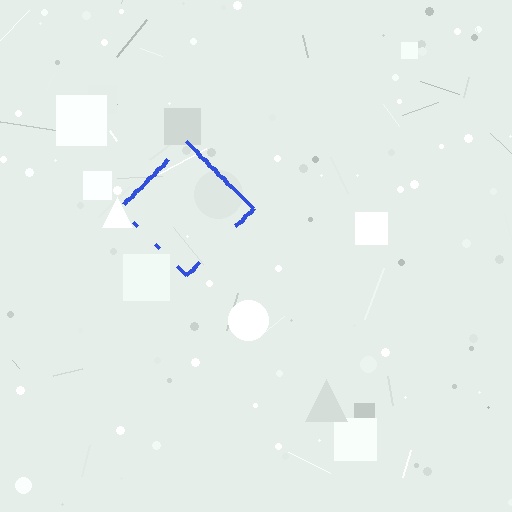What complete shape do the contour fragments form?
The contour fragments form a diamond.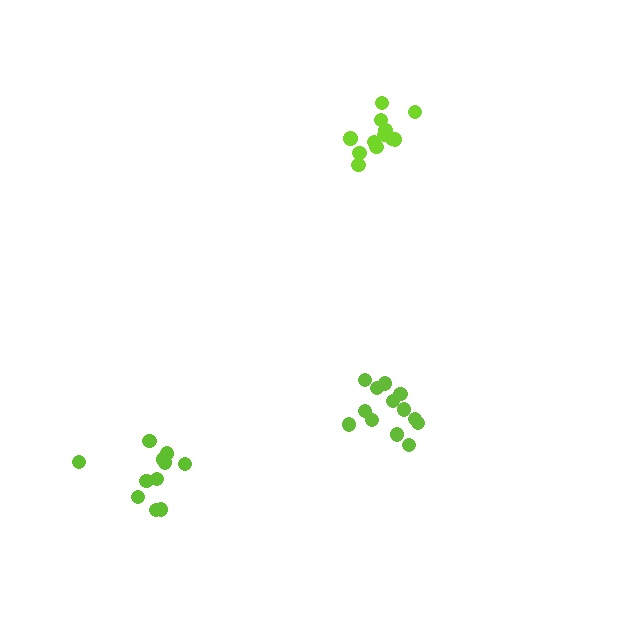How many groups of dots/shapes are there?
There are 3 groups.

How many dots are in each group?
Group 1: 13 dots, Group 2: 12 dots, Group 3: 11 dots (36 total).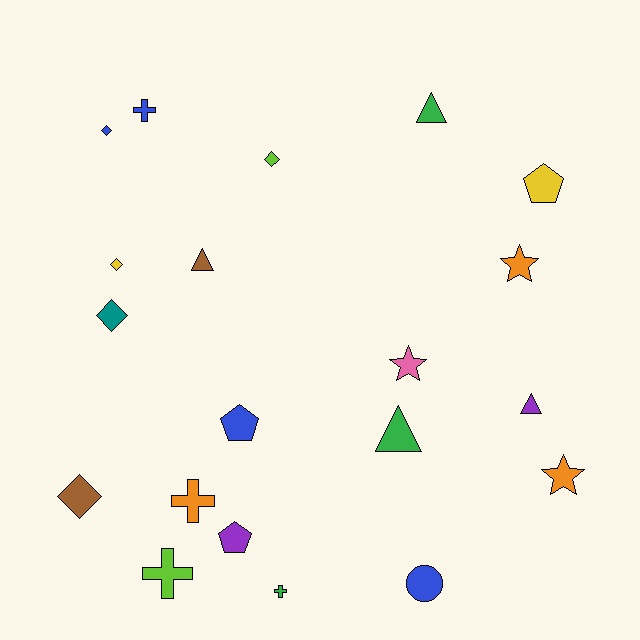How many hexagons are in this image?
There are no hexagons.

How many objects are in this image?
There are 20 objects.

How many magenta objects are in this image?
There are no magenta objects.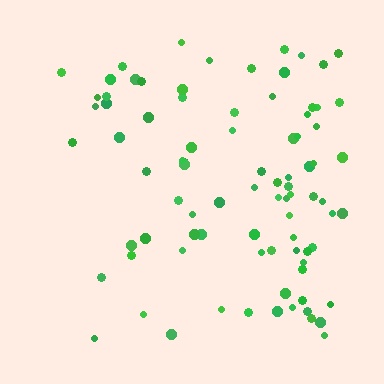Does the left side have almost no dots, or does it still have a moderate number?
Still a moderate number, just noticeably fewer than the right.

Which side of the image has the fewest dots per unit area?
The left.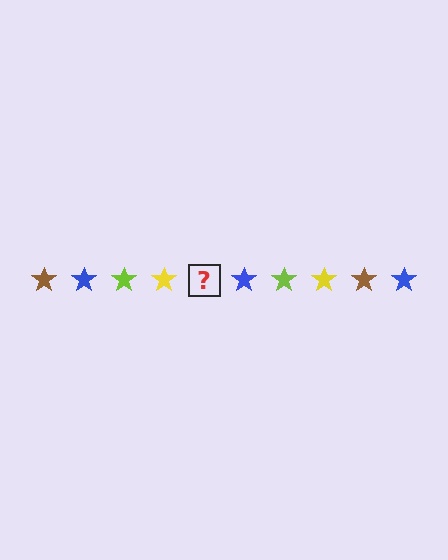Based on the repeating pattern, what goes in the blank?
The blank should be a brown star.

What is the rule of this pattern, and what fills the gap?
The rule is that the pattern cycles through brown, blue, lime, yellow stars. The gap should be filled with a brown star.